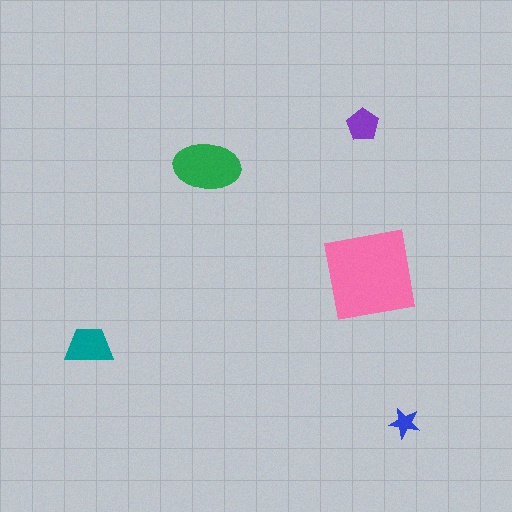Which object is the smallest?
The blue star.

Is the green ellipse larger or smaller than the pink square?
Smaller.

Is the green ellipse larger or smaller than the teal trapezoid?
Larger.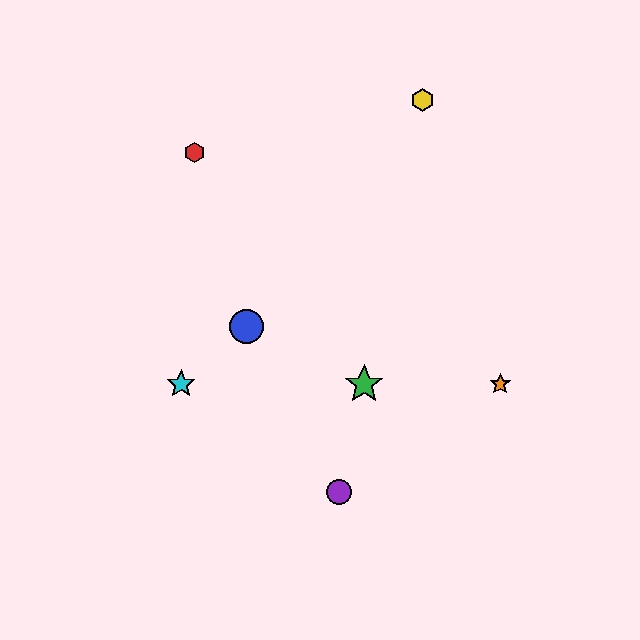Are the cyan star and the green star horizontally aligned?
Yes, both are at y≈384.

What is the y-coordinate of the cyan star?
The cyan star is at y≈384.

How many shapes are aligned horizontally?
3 shapes (the green star, the orange star, the cyan star) are aligned horizontally.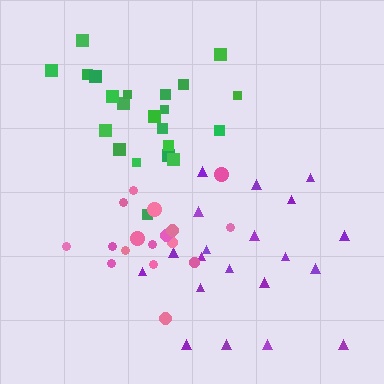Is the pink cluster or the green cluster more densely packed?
Green.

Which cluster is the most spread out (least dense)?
Purple.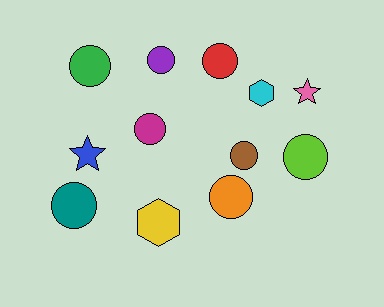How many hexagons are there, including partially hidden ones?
There are 2 hexagons.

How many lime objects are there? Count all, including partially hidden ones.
There is 1 lime object.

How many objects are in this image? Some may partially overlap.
There are 12 objects.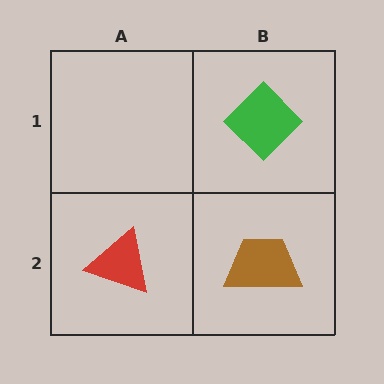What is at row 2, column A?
A red triangle.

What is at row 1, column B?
A green diamond.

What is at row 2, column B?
A brown trapezoid.